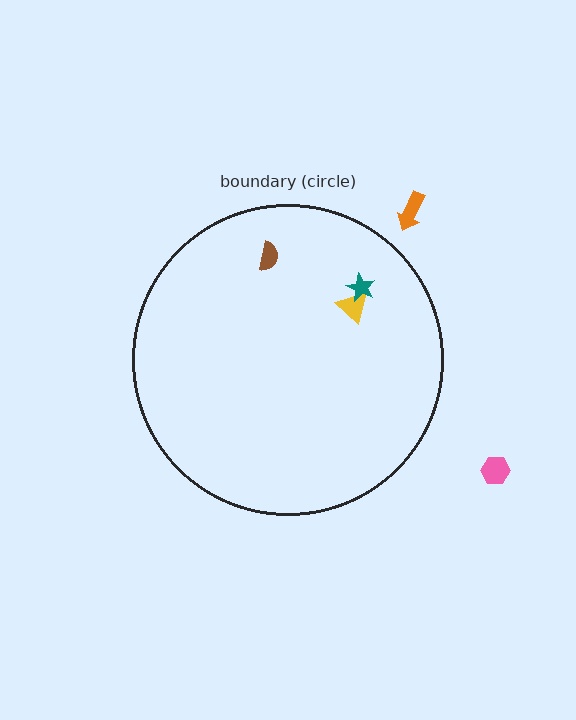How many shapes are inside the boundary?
3 inside, 2 outside.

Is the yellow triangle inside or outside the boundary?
Inside.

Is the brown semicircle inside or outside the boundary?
Inside.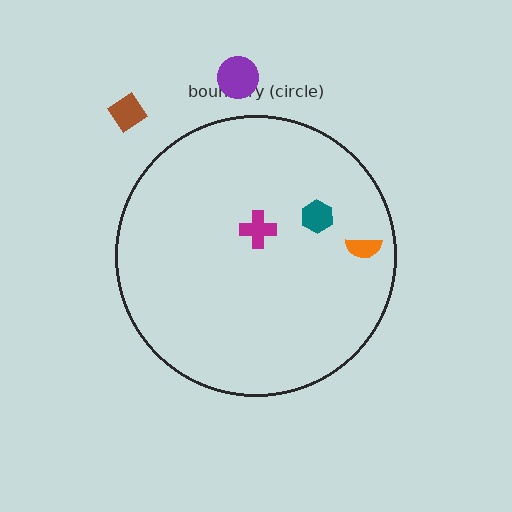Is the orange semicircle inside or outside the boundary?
Inside.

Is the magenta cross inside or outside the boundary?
Inside.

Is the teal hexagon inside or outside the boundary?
Inside.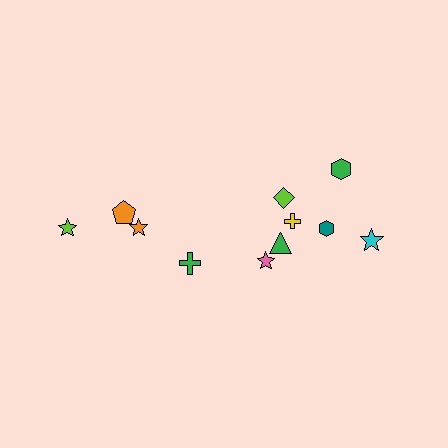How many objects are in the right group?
There are 7 objects.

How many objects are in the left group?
There are 4 objects.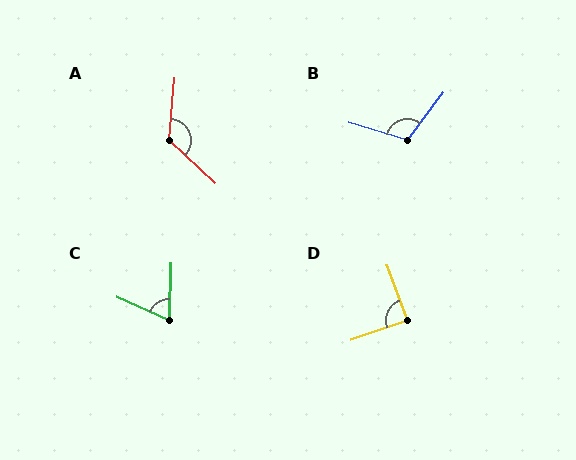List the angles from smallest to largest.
C (67°), D (89°), B (111°), A (128°).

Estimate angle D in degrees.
Approximately 89 degrees.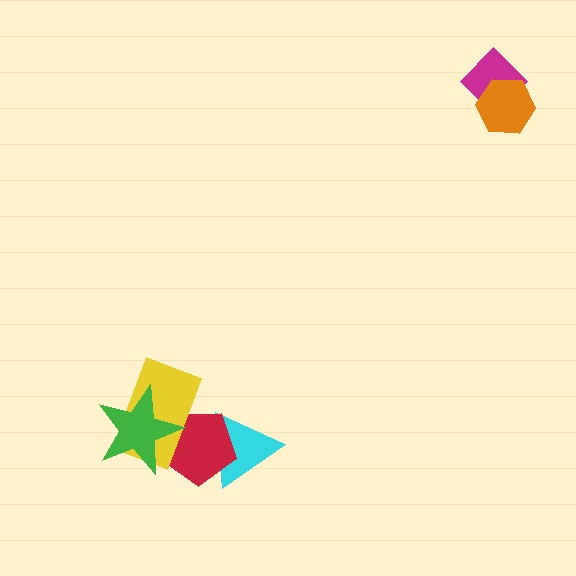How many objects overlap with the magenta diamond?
1 object overlaps with the magenta diamond.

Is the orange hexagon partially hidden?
No, no other shape covers it.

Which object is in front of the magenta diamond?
The orange hexagon is in front of the magenta diamond.